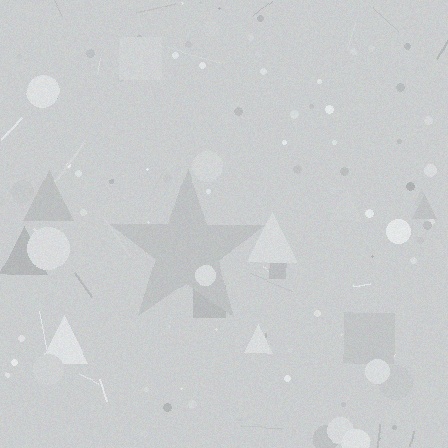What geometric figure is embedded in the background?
A star is embedded in the background.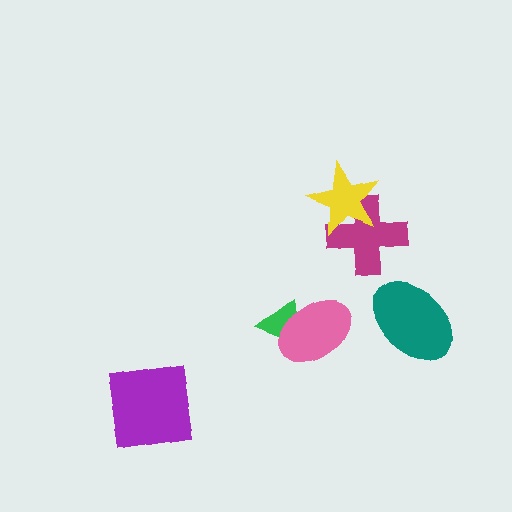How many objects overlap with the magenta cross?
1 object overlaps with the magenta cross.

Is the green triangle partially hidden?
Yes, it is partially covered by another shape.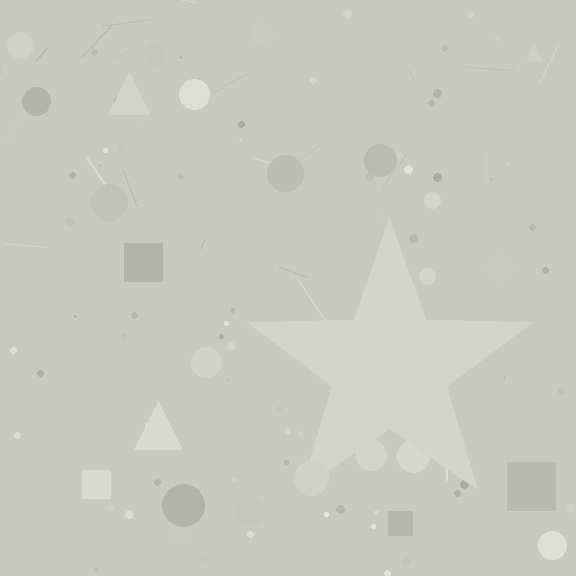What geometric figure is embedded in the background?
A star is embedded in the background.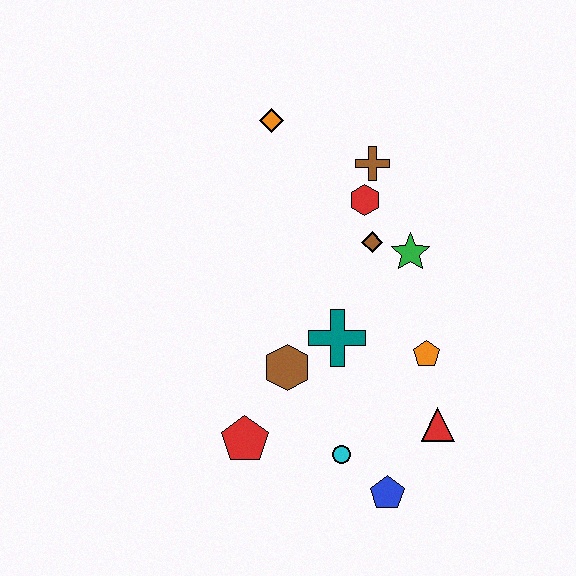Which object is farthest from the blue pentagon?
The orange diamond is farthest from the blue pentagon.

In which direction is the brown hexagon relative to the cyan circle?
The brown hexagon is above the cyan circle.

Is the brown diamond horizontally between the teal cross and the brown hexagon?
No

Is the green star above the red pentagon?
Yes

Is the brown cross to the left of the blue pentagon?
Yes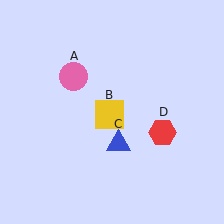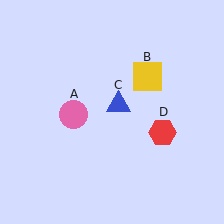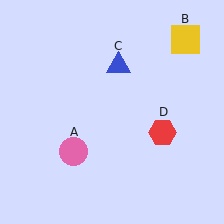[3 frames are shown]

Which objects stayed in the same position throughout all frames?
Red hexagon (object D) remained stationary.